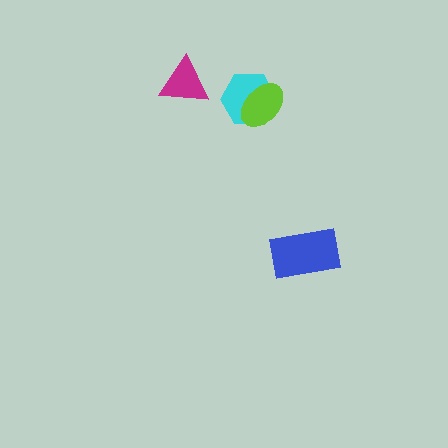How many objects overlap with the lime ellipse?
1 object overlaps with the lime ellipse.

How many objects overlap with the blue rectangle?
0 objects overlap with the blue rectangle.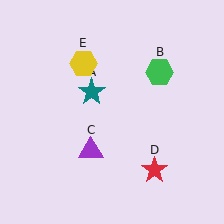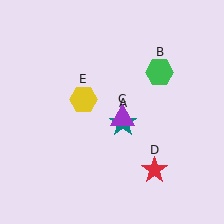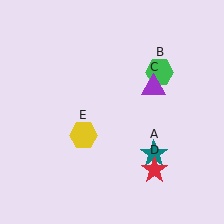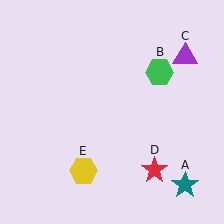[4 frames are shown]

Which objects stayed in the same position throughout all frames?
Green hexagon (object B) and red star (object D) remained stationary.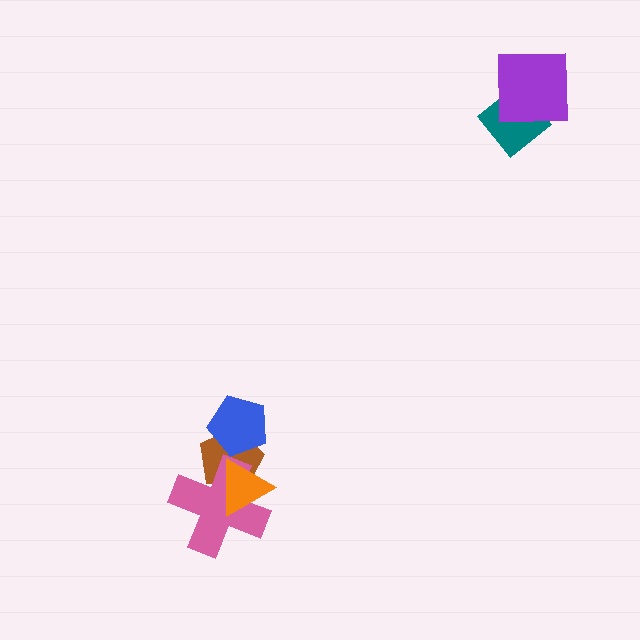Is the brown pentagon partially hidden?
Yes, it is partially covered by another shape.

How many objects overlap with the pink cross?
2 objects overlap with the pink cross.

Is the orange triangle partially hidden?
No, no other shape covers it.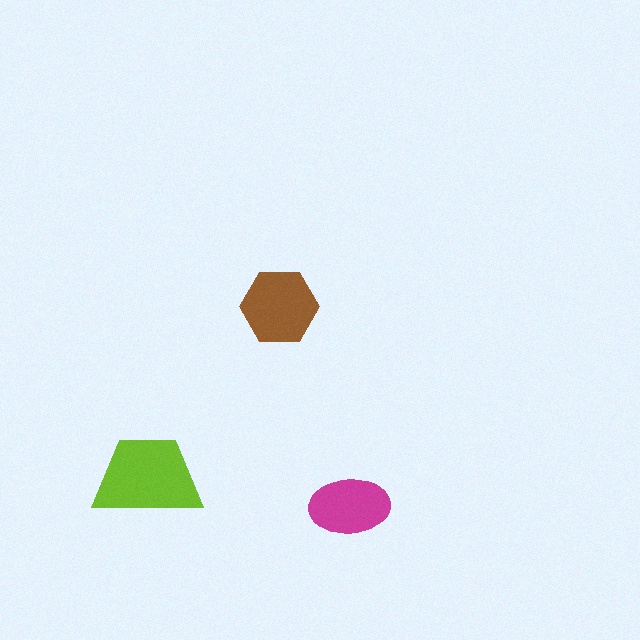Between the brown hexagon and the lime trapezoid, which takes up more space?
The lime trapezoid.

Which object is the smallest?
The magenta ellipse.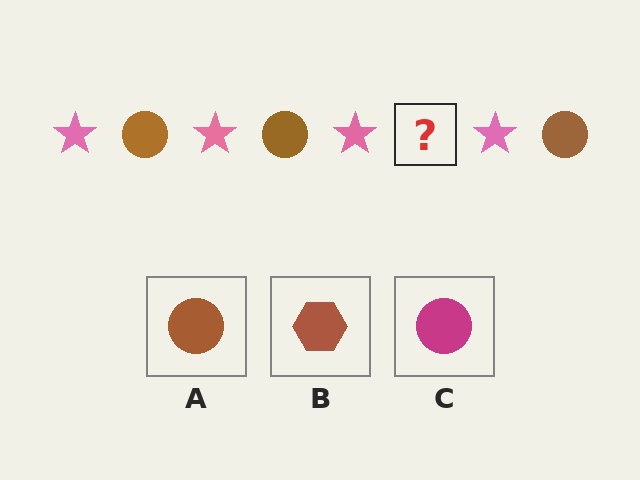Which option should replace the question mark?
Option A.